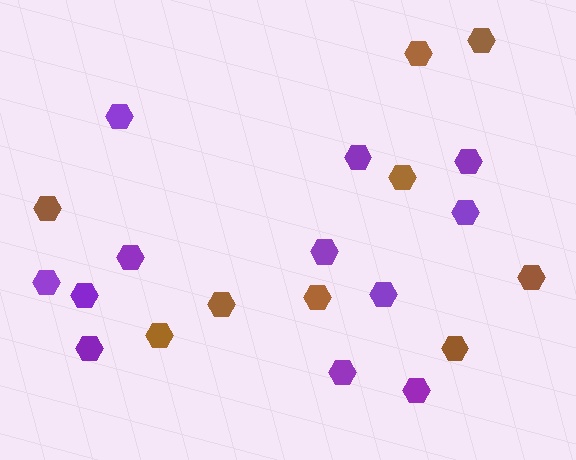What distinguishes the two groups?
There are 2 groups: one group of purple hexagons (12) and one group of brown hexagons (9).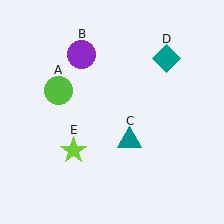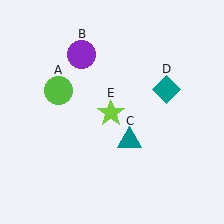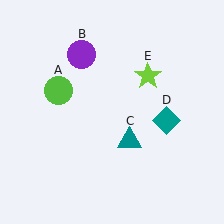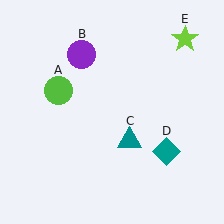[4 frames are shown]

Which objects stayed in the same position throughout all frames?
Lime circle (object A) and purple circle (object B) and teal triangle (object C) remained stationary.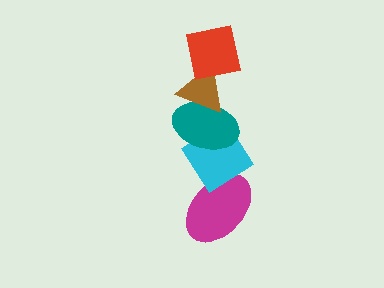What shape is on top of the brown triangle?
The red square is on top of the brown triangle.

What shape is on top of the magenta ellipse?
The cyan diamond is on top of the magenta ellipse.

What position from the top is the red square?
The red square is 1st from the top.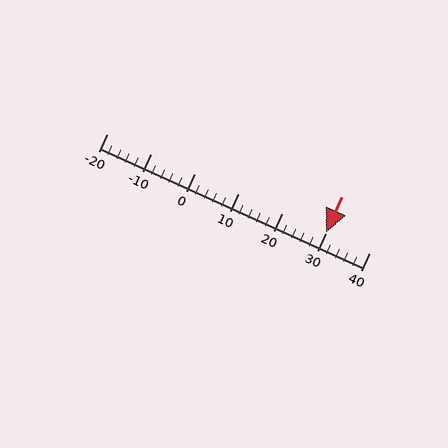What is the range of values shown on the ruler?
The ruler shows values from -20 to 40.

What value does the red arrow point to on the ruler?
The red arrow points to approximately 30.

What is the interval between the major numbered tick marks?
The major tick marks are spaced 10 units apart.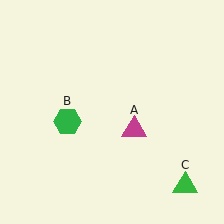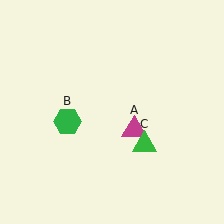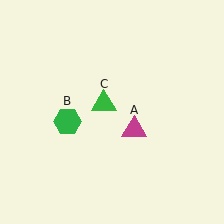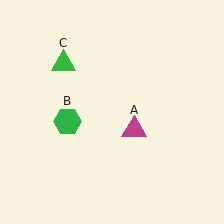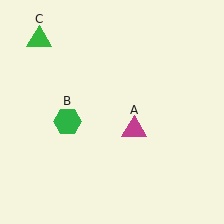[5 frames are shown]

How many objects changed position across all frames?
1 object changed position: green triangle (object C).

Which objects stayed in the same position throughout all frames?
Magenta triangle (object A) and green hexagon (object B) remained stationary.